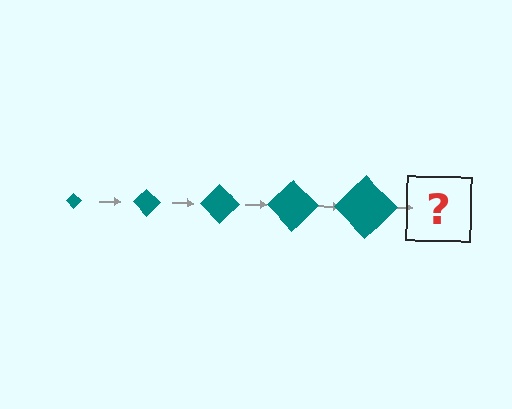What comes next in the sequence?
The next element should be a teal diamond, larger than the previous one.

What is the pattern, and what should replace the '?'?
The pattern is that the diamond gets progressively larger each step. The '?' should be a teal diamond, larger than the previous one.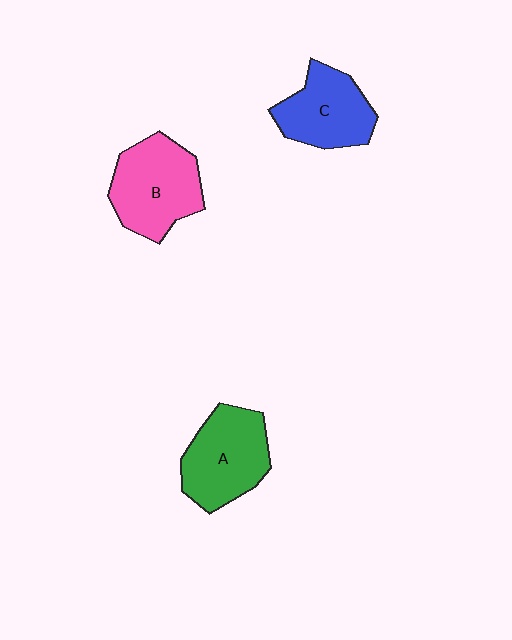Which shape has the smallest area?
Shape C (blue).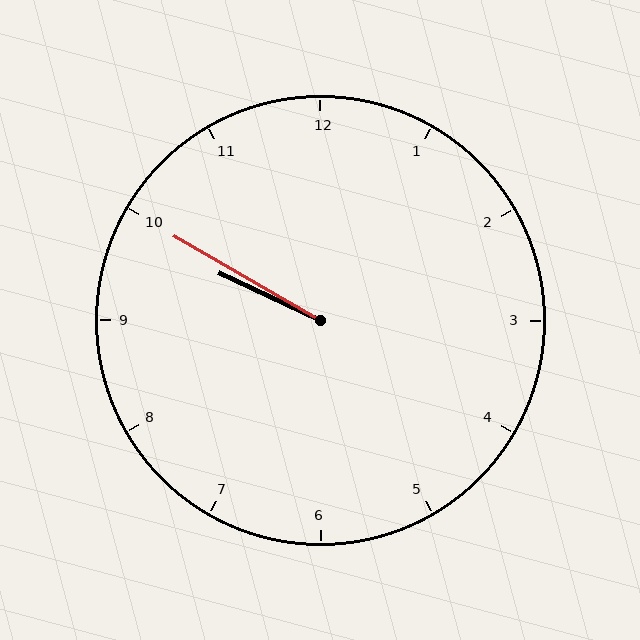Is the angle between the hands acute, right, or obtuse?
It is acute.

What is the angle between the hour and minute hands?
Approximately 5 degrees.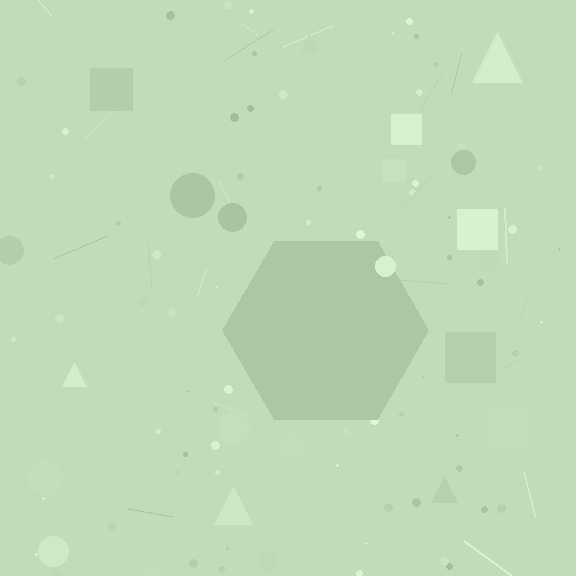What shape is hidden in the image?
A hexagon is hidden in the image.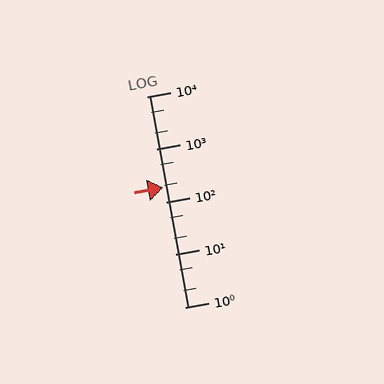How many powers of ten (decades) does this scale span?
The scale spans 4 decades, from 1 to 10000.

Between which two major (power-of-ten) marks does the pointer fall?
The pointer is between 100 and 1000.